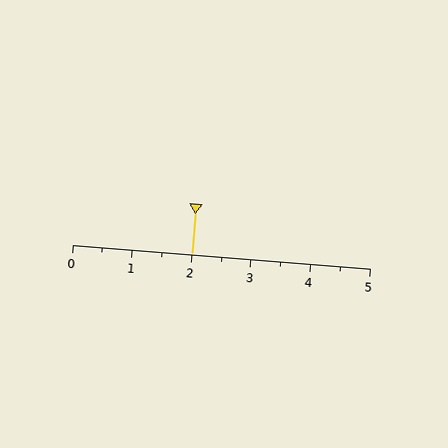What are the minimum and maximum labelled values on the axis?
The axis runs from 0 to 5.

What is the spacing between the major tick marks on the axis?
The major ticks are spaced 1 apart.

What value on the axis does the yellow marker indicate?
The marker indicates approximately 2.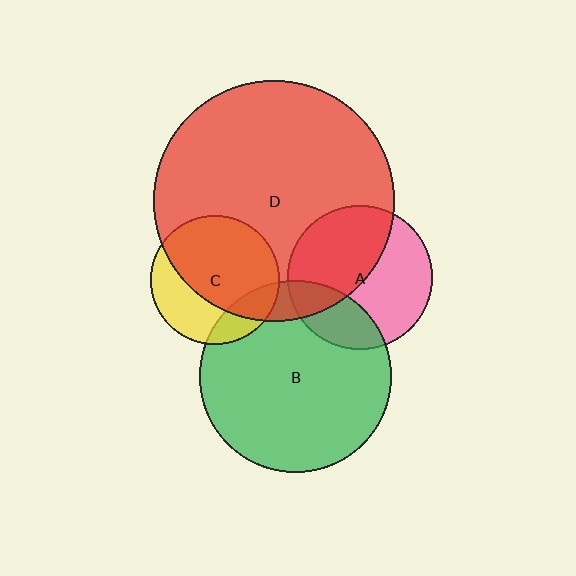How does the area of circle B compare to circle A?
Approximately 1.8 times.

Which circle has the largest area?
Circle D (red).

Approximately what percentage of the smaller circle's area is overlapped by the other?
Approximately 50%.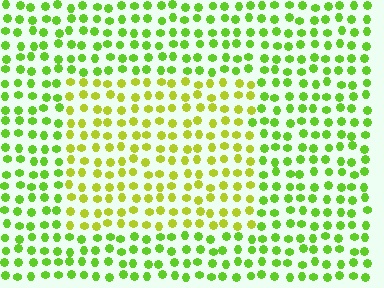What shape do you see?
I see a rectangle.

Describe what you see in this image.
The image is filled with small lime elements in a uniform arrangement. A rectangle-shaped region is visible where the elements are tinted to a slightly different hue, forming a subtle color boundary.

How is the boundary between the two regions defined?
The boundary is defined purely by a slight shift in hue (about 29 degrees). Spacing, size, and orientation are identical on both sides.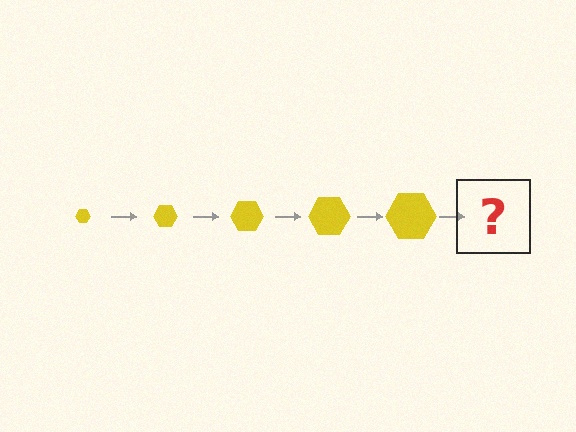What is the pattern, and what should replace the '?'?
The pattern is that the hexagon gets progressively larger each step. The '?' should be a yellow hexagon, larger than the previous one.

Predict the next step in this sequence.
The next step is a yellow hexagon, larger than the previous one.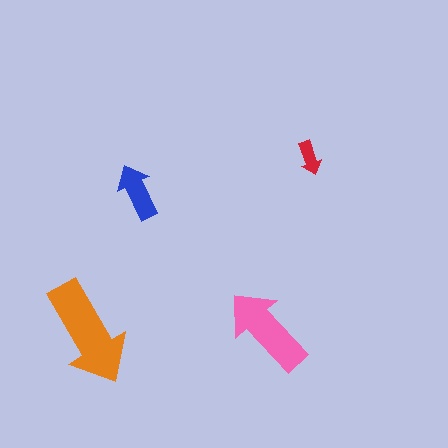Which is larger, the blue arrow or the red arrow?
The blue one.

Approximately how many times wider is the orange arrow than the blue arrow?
About 2 times wider.